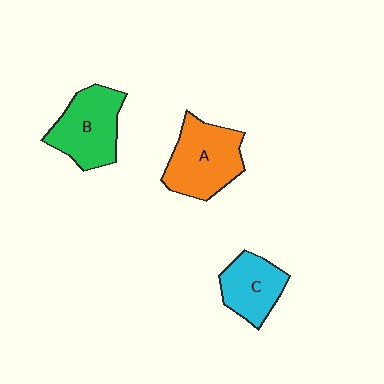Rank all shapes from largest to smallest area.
From largest to smallest: A (orange), B (green), C (cyan).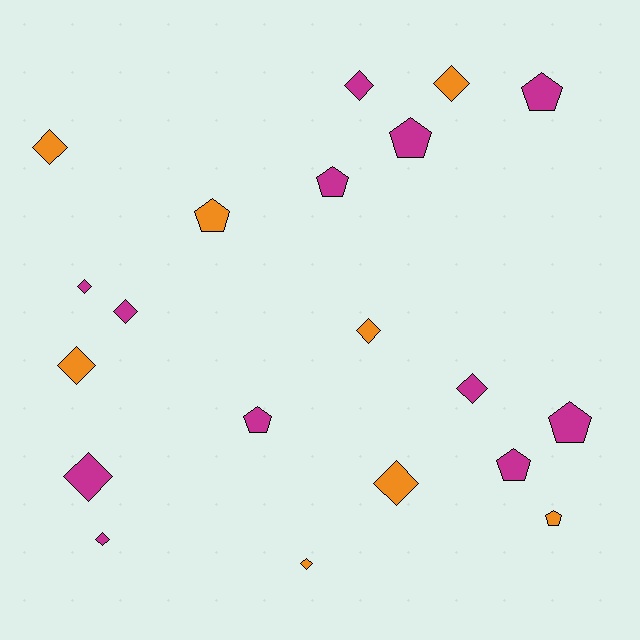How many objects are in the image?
There are 20 objects.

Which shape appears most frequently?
Diamond, with 12 objects.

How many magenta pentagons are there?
There are 6 magenta pentagons.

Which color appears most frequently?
Magenta, with 12 objects.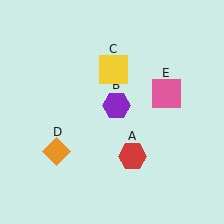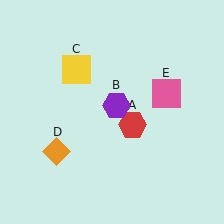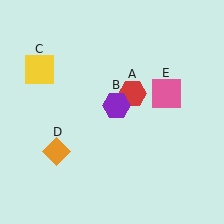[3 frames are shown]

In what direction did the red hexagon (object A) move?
The red hexagon (object A) moved up.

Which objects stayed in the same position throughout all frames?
Purple hexagon (object B) and orange diamond (object D) and pink square (object E) remained stationary.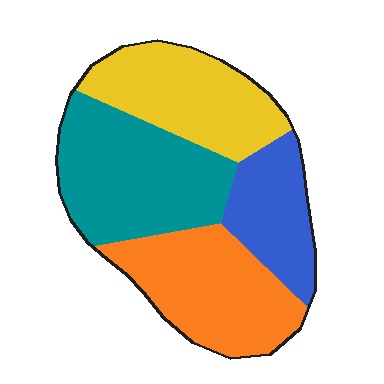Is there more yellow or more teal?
Teal.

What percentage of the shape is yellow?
Yellow takes up less than a quarter of the shape.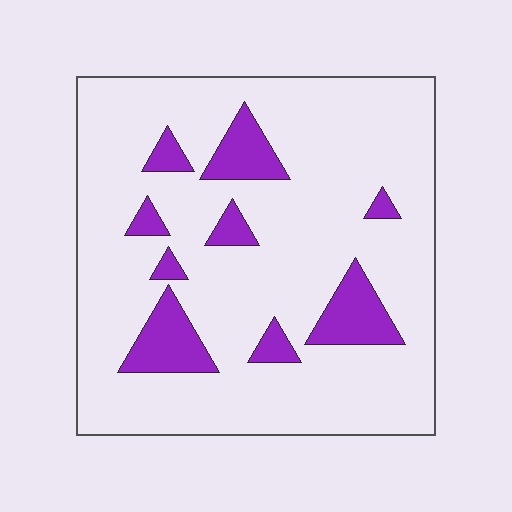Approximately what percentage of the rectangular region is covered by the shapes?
Approximately 15%.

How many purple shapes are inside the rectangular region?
9.